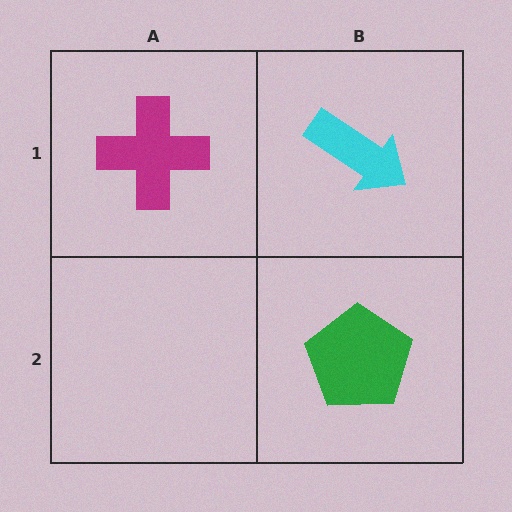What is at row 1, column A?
A magenta cross.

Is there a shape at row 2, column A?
No, that cell is empty.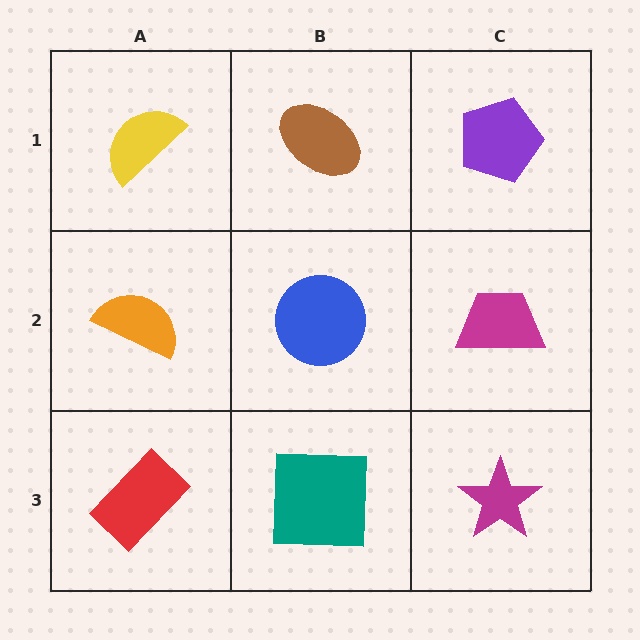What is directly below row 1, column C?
A magenta trapezoid.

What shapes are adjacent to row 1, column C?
A magenta trapezoid (row 2, column C), a brown ellipse (row 1, column B).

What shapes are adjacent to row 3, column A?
An orange semicircle (row 2, column A), a teal square (row 3, column B).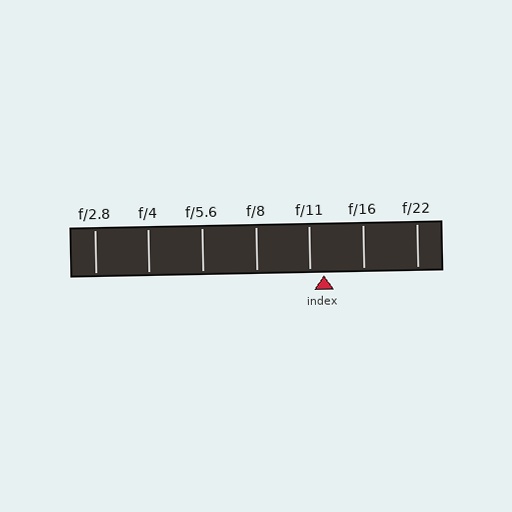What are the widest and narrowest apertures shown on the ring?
The widest aperture shown is f/2.8 and the narrowest is f/22.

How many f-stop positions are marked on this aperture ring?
There are 7 f-stop positions marked.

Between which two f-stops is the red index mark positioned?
The index mark is between f/11 and f/16.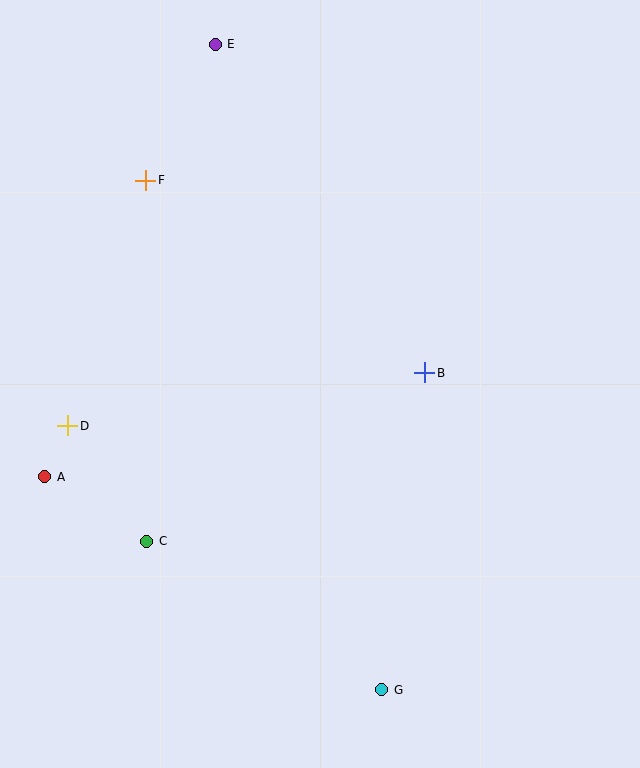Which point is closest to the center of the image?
Point B at (425, 373) is closest to the center.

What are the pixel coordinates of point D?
Point D is at (68, 426).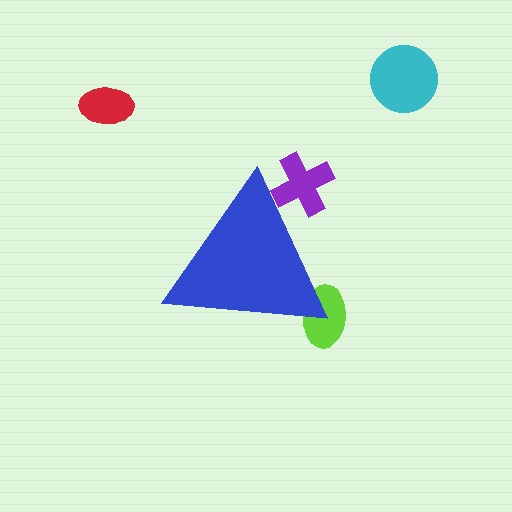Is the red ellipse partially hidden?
No, the red ellipse is fully visible.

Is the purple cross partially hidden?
Yes, the purple cross is partially hidden behind the blue triangle.